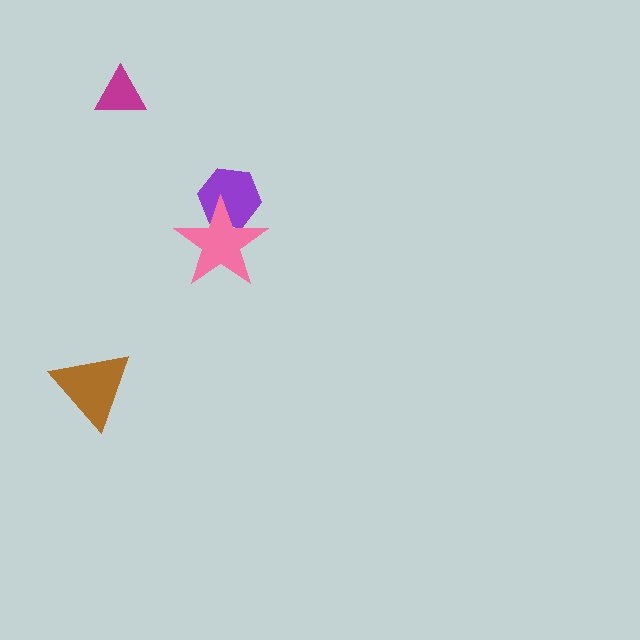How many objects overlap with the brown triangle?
0 objects overlap with the brown triangle.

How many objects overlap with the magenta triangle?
0 objects overlap with the magenta triangle.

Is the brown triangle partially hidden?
No, no other shape covers it.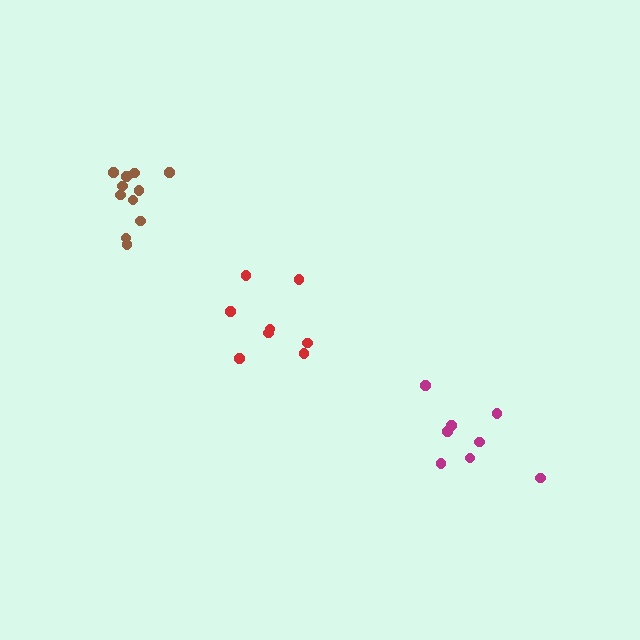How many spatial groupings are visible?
There are 3 spatial groupings.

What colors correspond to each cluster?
The clusters are colored: red, magenta, brown.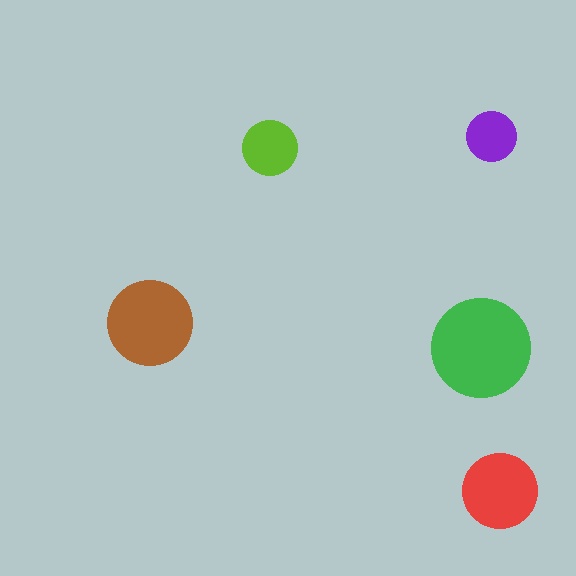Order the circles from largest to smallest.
the green one, the brown one, the red one, the lime one, the purple one.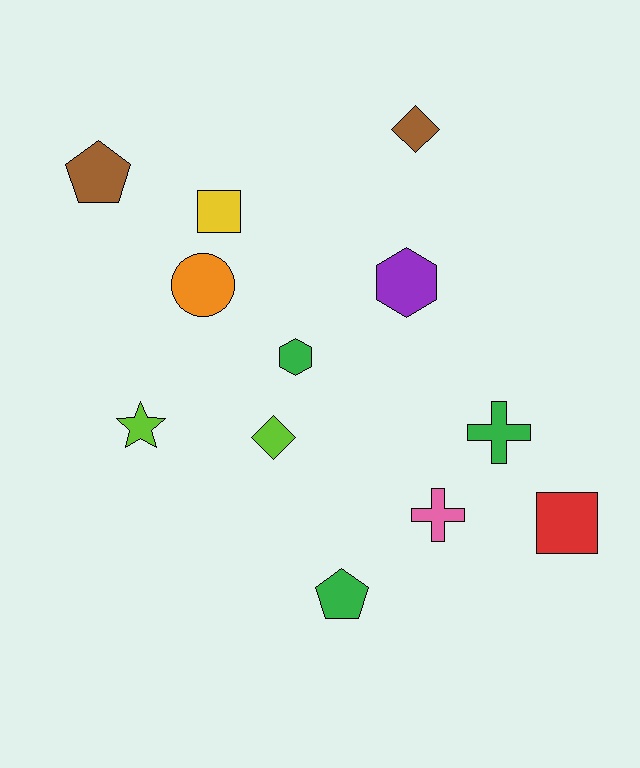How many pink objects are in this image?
There is 1 pink object.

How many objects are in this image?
There are 12 objects.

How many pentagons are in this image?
There are 2 pentagons.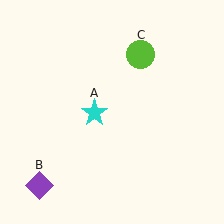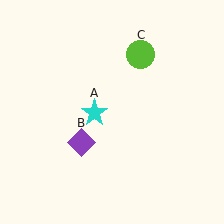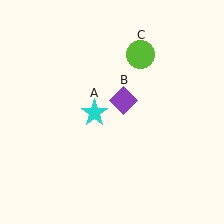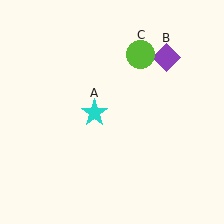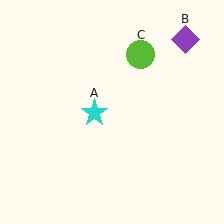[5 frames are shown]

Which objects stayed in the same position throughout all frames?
Cyan star (object A) and lime circle (object C) remained stationary.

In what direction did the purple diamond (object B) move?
The purple diamond (object B) moved up and to the right.